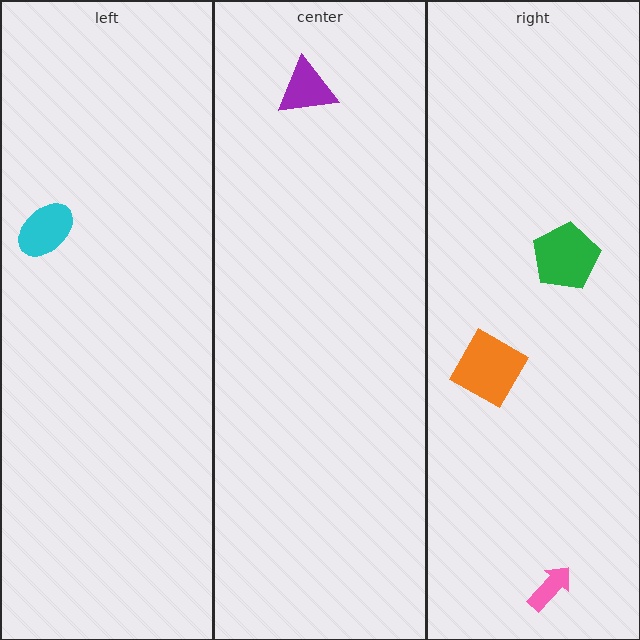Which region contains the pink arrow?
The right region.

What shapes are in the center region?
The purple triangle.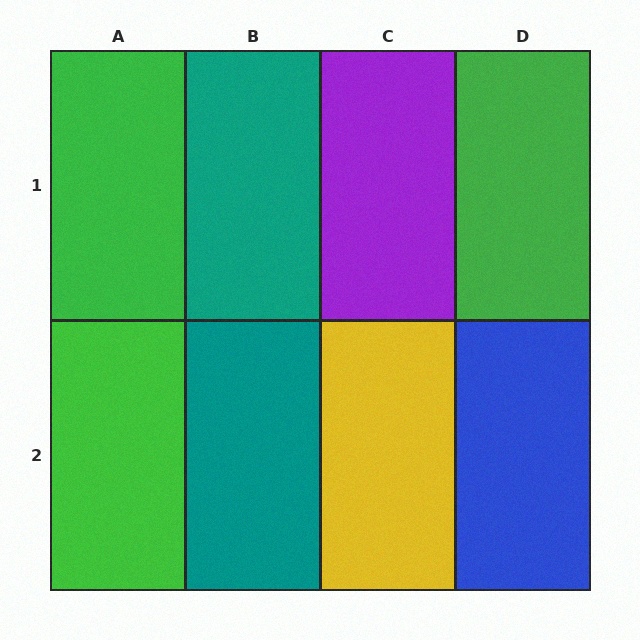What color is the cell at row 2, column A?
Green.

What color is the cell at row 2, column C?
Yellow.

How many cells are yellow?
1 cell is yellow.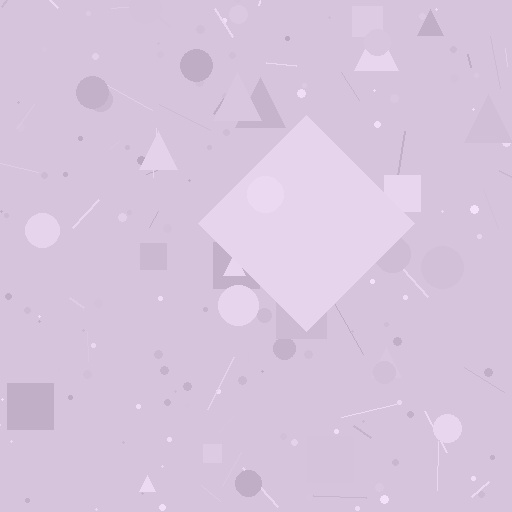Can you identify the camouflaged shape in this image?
The camouflaged shape is a diamond.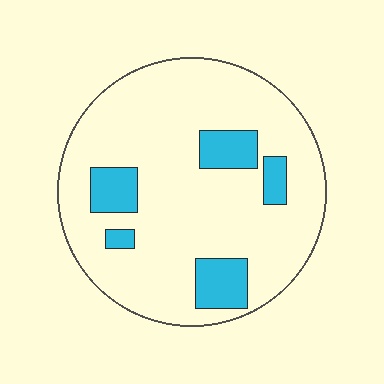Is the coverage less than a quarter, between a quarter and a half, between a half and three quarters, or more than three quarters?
Less than a quarter.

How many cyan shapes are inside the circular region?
5.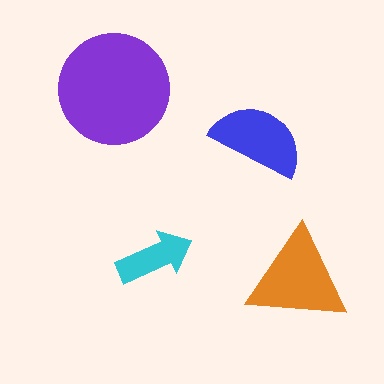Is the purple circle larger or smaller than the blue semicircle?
Larger.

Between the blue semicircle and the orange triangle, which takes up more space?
The orange triangle.